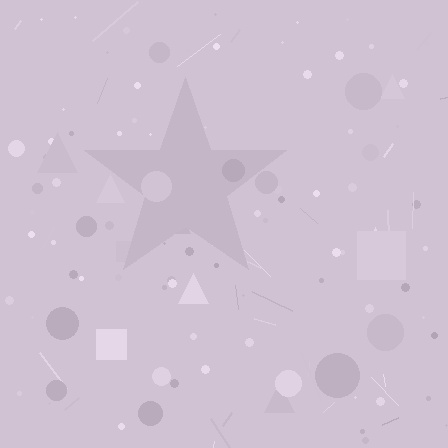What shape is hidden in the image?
A star is hidden in the image.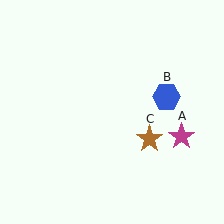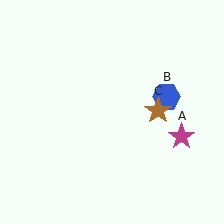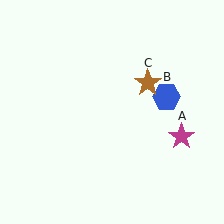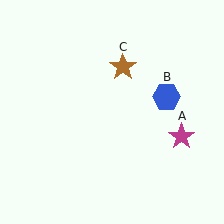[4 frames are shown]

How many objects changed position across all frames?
1 object changed position: brown star (object C).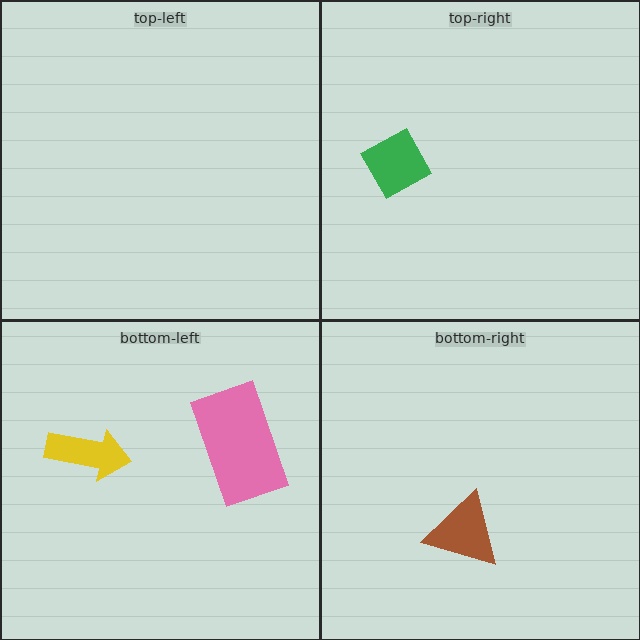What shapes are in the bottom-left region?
The yellow arrow, the pink rectangle.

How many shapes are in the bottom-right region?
1.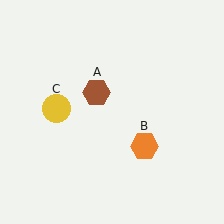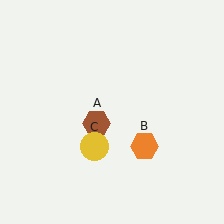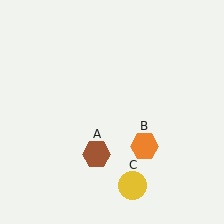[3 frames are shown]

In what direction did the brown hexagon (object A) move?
The brown hexagon (object A) moved down.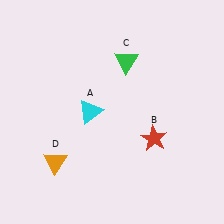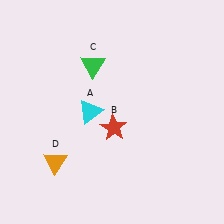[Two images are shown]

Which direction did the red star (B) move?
The red star (B) moved left.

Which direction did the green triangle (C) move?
The green triangle (C) moved left.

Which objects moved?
The objects that moved are: the red star (B), the green triangle (C).